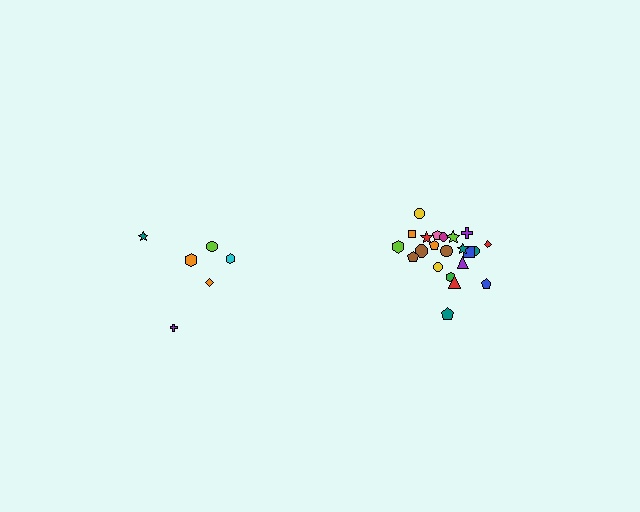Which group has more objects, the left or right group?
The right group.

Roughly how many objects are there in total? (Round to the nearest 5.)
Roughly 30 objects in total.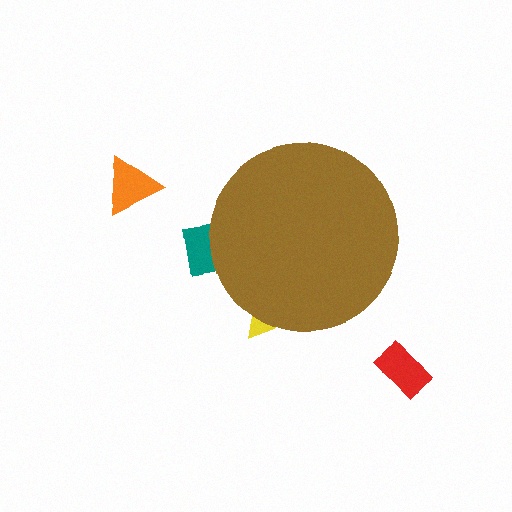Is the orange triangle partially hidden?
No, the orange triangle is fully visible.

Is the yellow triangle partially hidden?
Yes, the yellow triangle is partially hidden behind the brown circle.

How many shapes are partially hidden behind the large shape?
2 shapes are partially hidden.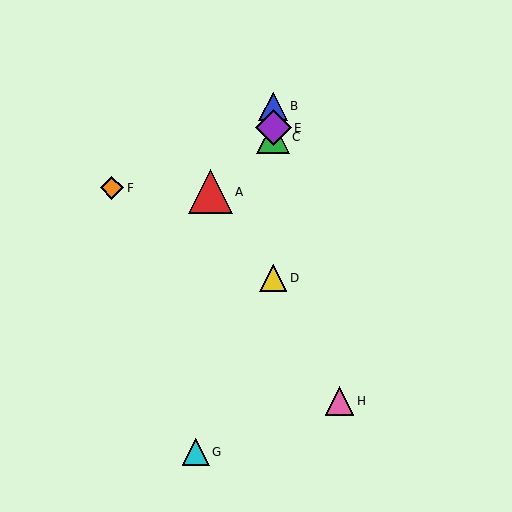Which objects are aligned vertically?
Objects B, C, D, E are aligned vertically.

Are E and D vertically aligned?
Yes, both are at x≈273.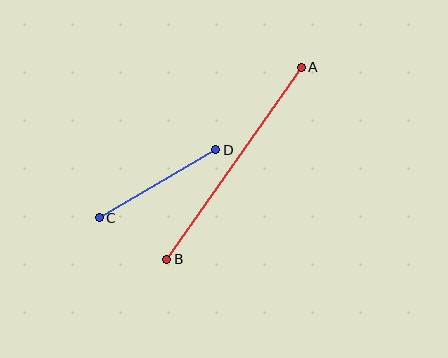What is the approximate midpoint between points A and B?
The midpoint is at approximately (234, 163) pixels.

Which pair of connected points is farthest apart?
Points A and B are farthest apart.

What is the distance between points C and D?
The distance is approximately 135 pixels.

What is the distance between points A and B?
The distance is approximately 234 pixels.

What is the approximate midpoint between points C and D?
The midpoint is at approximately (158, 184) pixels.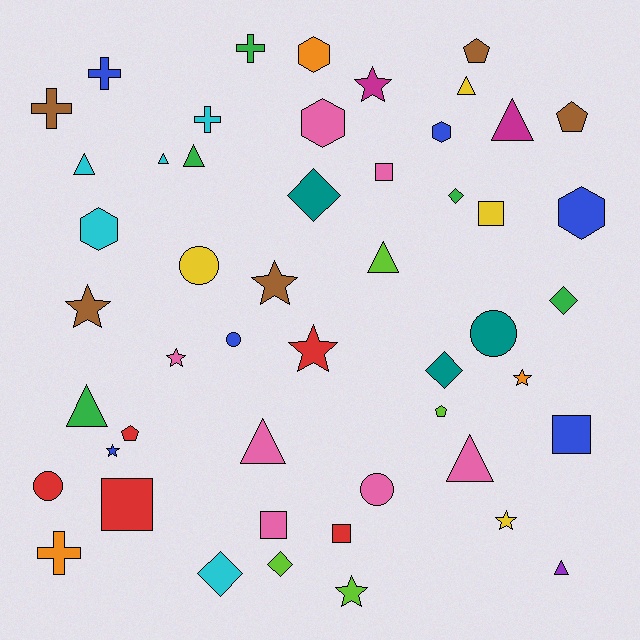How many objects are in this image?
There are 50 objects.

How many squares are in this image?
There are 6 squares.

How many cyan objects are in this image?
There are 5 cyan objects.